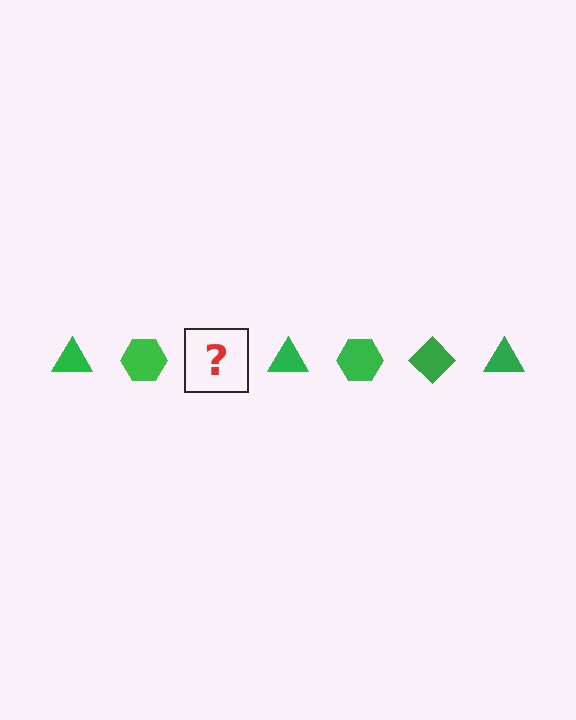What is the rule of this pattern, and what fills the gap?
The rule is that the pattern cycles through triangle, hexagon, diamond shapes in green. The gap should be filled with a green diamond.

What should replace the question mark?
The question mark should be replaced with a green diamond.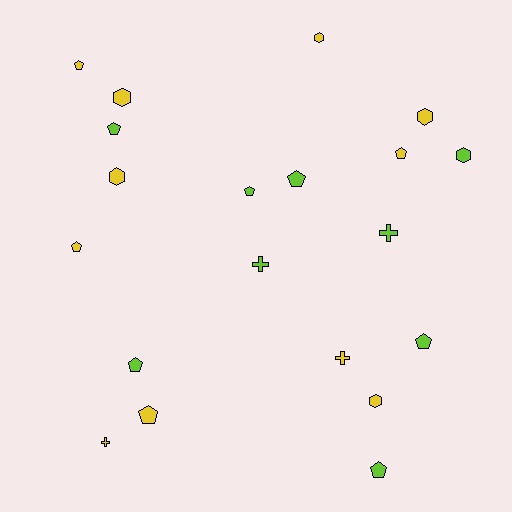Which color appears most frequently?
Yellow, with 11 objects.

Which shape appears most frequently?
Pentagon, with 10 objects.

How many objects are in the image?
There are 20 objects.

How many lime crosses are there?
There are 2 lime crosses.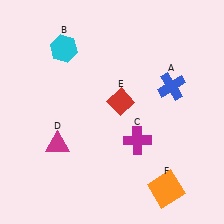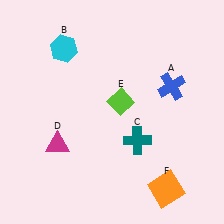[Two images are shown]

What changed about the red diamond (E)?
In Image 1, E is red. In Image 2, it changed to lime.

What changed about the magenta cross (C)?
In Image 1, C is magenta. In Image 2, it changed to teal.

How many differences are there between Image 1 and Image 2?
There are 2 differences between the two images.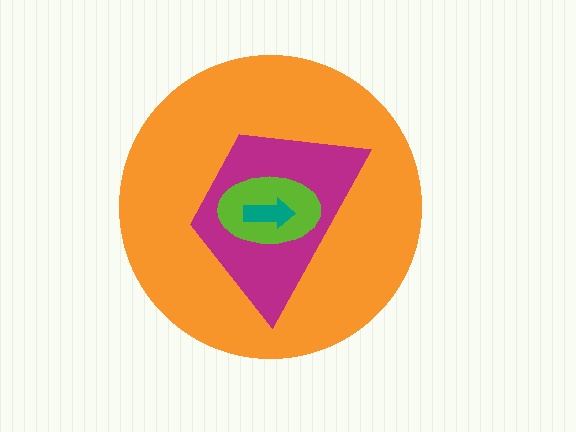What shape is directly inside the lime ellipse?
The teal arrow.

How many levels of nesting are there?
4.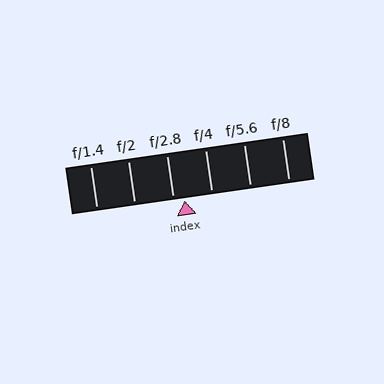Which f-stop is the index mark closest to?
The index mark is closest to f/2.8.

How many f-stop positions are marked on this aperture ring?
There are 6 f-stop positions marked.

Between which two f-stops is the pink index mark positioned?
The index mark is between f/2.8 and f/4.